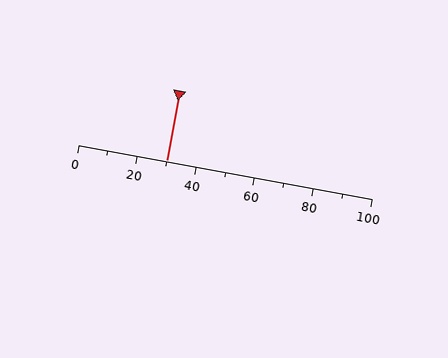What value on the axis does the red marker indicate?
The marker indicates approximately 30.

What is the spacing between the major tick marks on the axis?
The major ticks are spaced 20 apart.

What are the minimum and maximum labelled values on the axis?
The axis runs from 0 to 100.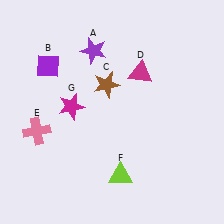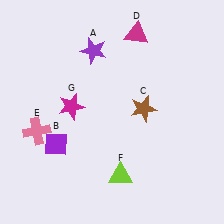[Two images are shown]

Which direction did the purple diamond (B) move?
The purple diamond (B) moved down.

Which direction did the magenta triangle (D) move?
The magenta triangle (D) moved up.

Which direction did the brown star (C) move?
The brown star (C) moved right.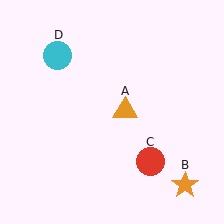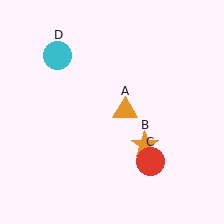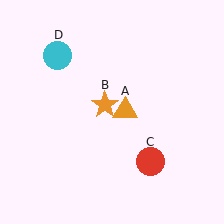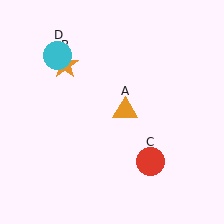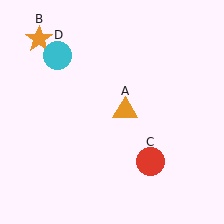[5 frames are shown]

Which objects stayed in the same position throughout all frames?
Orange triangle (object A) and red circle (object C) and cyan circle (object D) remained stationary.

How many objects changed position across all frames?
1 object changed position: orange star (object B).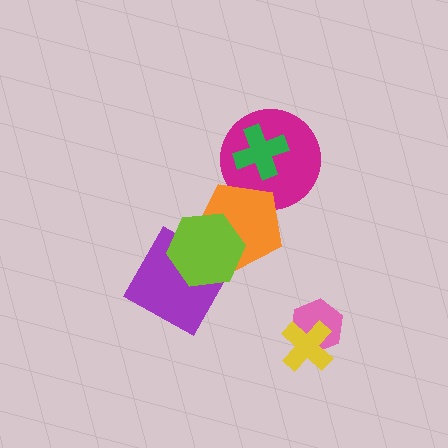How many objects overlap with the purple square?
1 object overlaps with the purple square.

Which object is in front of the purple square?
The lime hexagon is in front of the purple square.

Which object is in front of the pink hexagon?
The yellow cross is in front of the pink hexagon.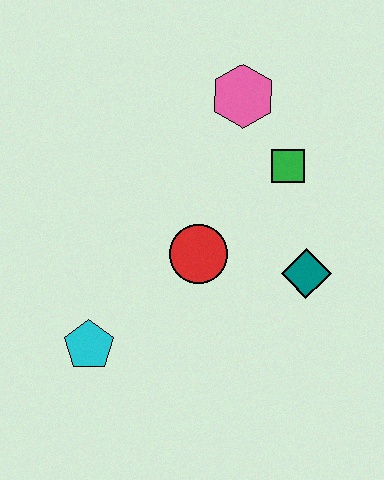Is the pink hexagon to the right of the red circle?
Yes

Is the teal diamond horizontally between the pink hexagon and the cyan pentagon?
No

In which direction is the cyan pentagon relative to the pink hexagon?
The cyan pentagon is below the pink hexagon.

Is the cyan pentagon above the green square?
No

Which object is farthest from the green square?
The cyan pentagon is farthest from the green square.